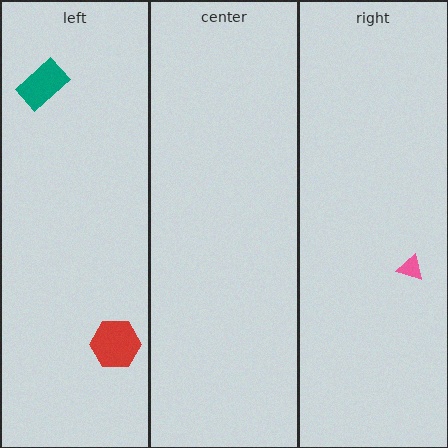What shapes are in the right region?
The pink triangle.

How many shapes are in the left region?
2.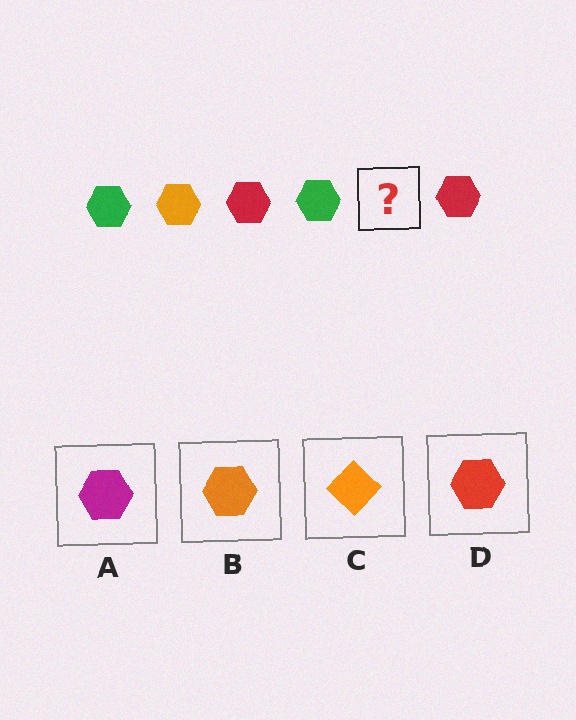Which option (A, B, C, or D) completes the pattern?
B.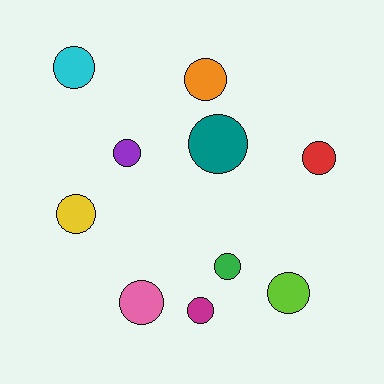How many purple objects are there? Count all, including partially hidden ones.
There is 1 purple object.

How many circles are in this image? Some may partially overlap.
There are 10 circles.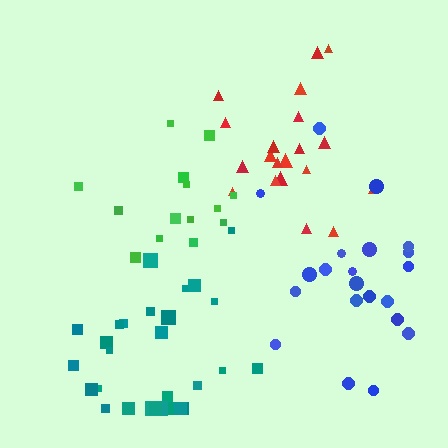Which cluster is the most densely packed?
Teal.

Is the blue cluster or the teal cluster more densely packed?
Teal.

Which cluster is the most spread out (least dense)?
Blue.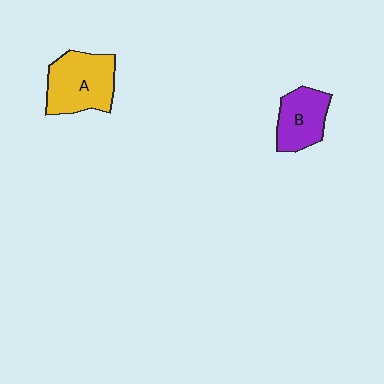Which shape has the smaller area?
Shape B (purple).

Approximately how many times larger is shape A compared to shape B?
Approximately 1.4 times.